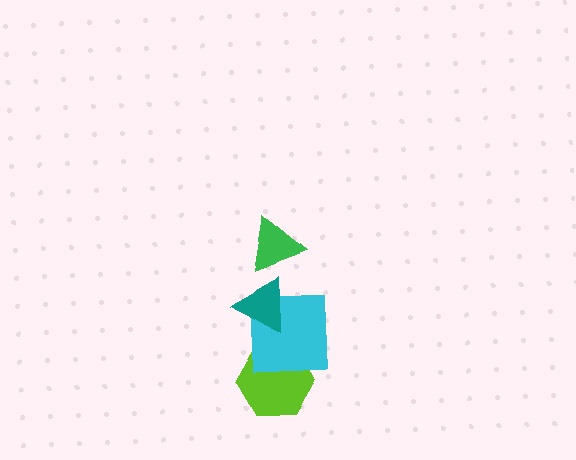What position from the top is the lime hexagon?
The lime hexagon is 4th from the top.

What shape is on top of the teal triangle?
The green triangle is on top of the teal triangle.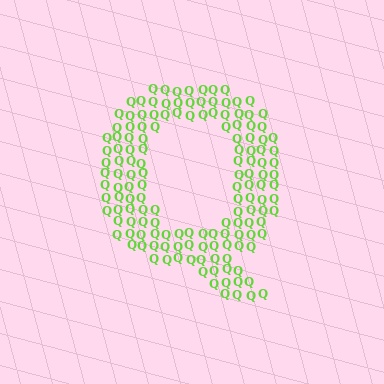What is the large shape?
The large shape is the letter Q.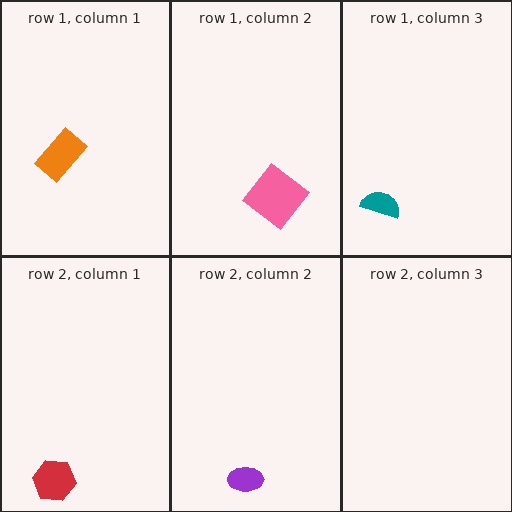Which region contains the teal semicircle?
The row 1, column 3 region.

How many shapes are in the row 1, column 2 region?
1.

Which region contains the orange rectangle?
The row 1, column 1 region.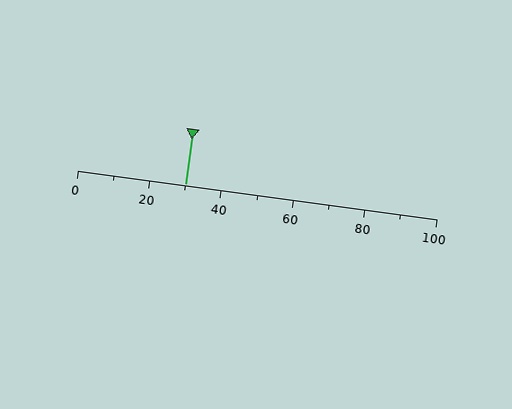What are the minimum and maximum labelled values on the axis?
The axis runs from 0 to 100.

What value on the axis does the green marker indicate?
The marker indicates approximately 30.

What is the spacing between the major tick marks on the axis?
The major ticks are spaced 20 apart.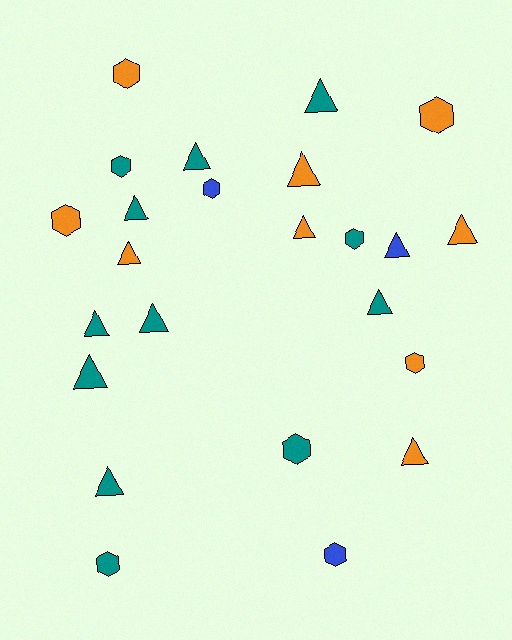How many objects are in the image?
There are 24 objects.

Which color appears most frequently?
Teal, with 12 objects.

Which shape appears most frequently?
Triangle, with 14 objects.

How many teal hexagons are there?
There are 4 teal hexagons.